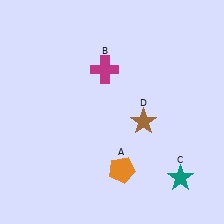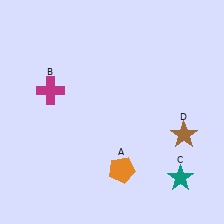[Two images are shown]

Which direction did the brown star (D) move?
The brown star (D) moved right.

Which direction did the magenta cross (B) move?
The magenta cross (B) moved left.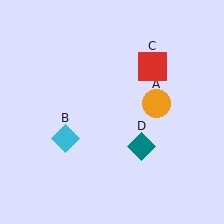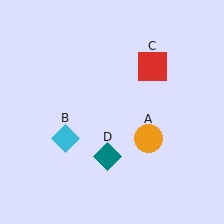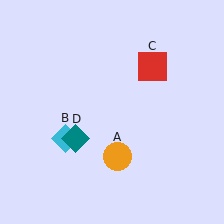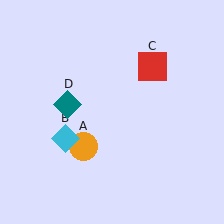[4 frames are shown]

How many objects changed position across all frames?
2 objects changed position: orange circle (object A), teal diamond (object D).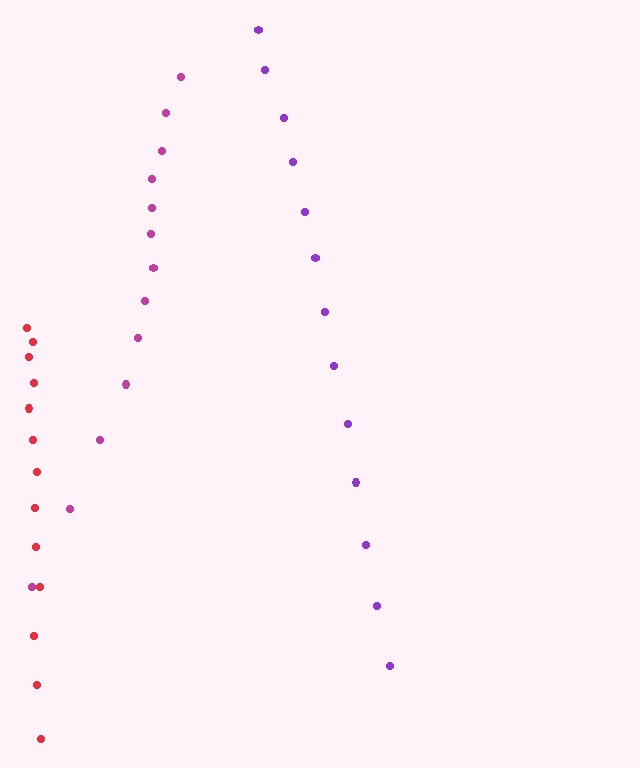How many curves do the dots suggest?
There are 3 distinct paths.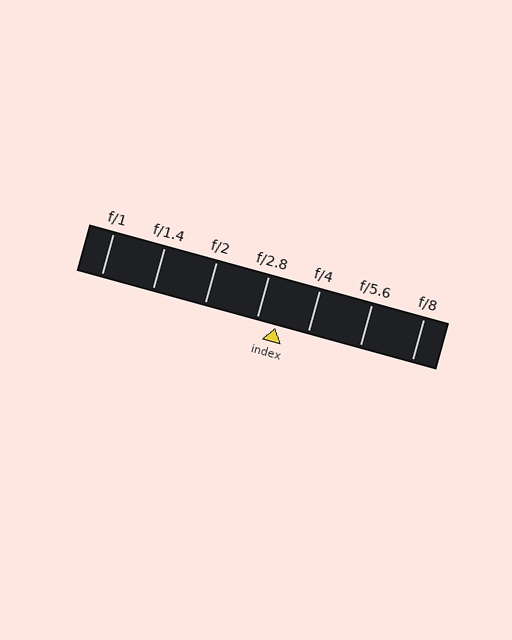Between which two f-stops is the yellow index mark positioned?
The index mark is between f/2.8 and f/4.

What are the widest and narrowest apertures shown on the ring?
The widest aperture shown is f/1 and the narrowest is f/8.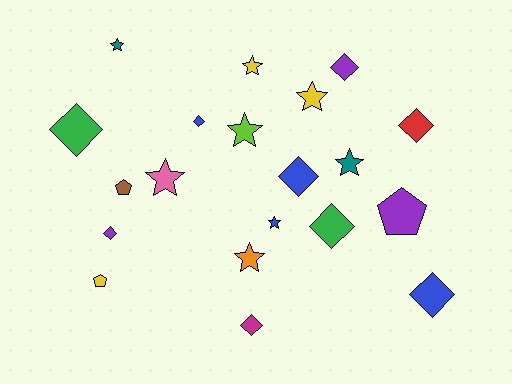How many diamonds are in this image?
There are 9 diamonds.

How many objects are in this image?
There are 20 objects.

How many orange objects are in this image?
There is 1 orange object.